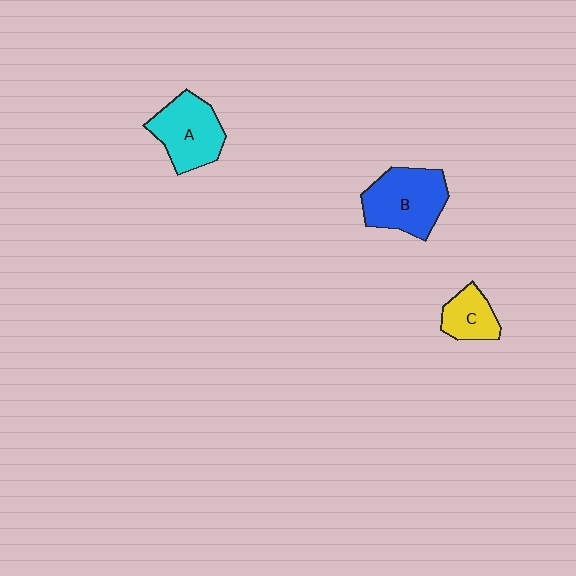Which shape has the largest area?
Shape B (blue).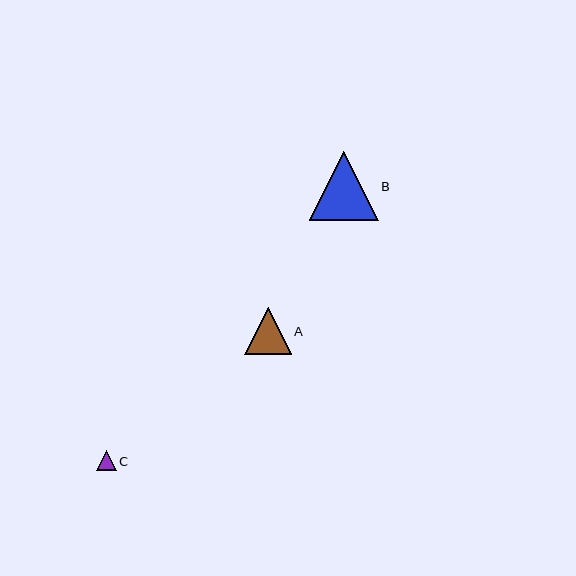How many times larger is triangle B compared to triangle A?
Triangle B is approximately 1.5 times the size of triangle A.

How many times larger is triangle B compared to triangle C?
Triangle B is approximately 3.4 times the size of triangle C.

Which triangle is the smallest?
Triangle C is the smallest with a size of approximately 20 pixels.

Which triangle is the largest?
Triangle B is the largest with a size of approximately 69 pixels.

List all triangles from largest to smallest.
From largest to smallest: B, A, C.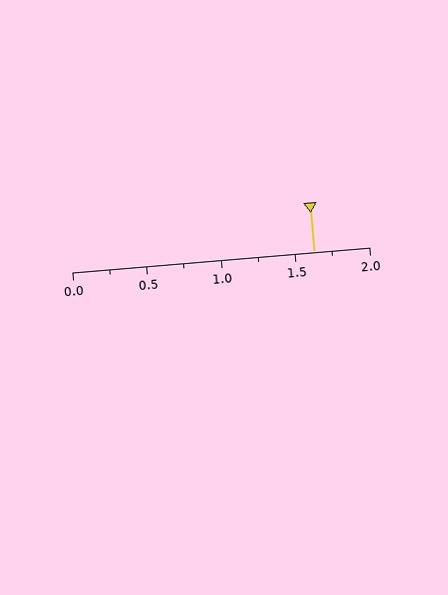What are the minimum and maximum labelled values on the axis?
The axis runs from 0.0 to 2.0.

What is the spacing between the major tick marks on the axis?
The major ticks are spaced 0.5 apart.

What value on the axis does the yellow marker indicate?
The marker indicates approximately 1.62.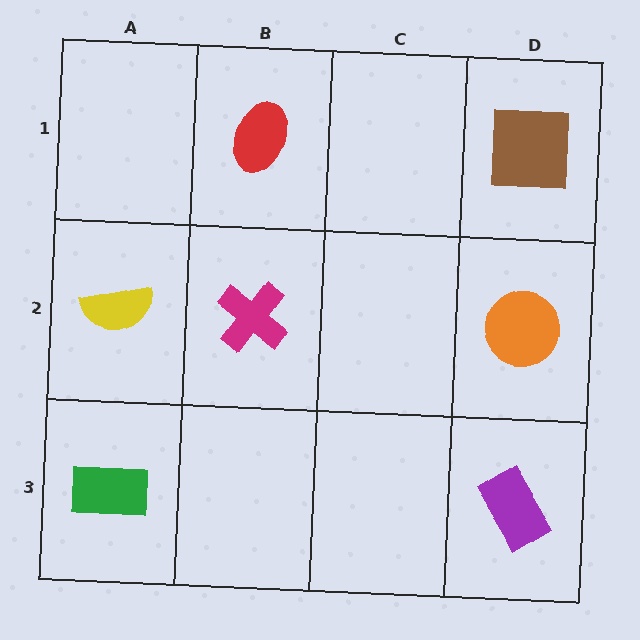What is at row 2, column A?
A yellow semicircle.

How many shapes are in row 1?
2 shapes.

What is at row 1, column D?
A brown square.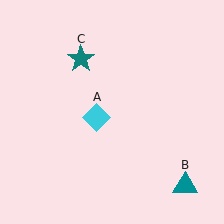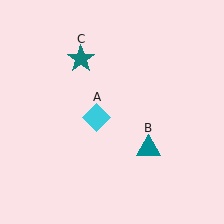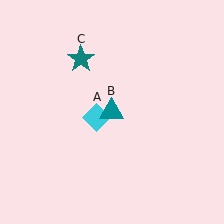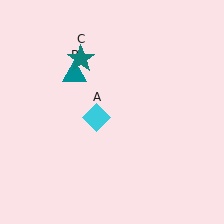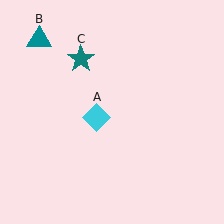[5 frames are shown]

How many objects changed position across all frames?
1 object changed position: teal triangle (object B).